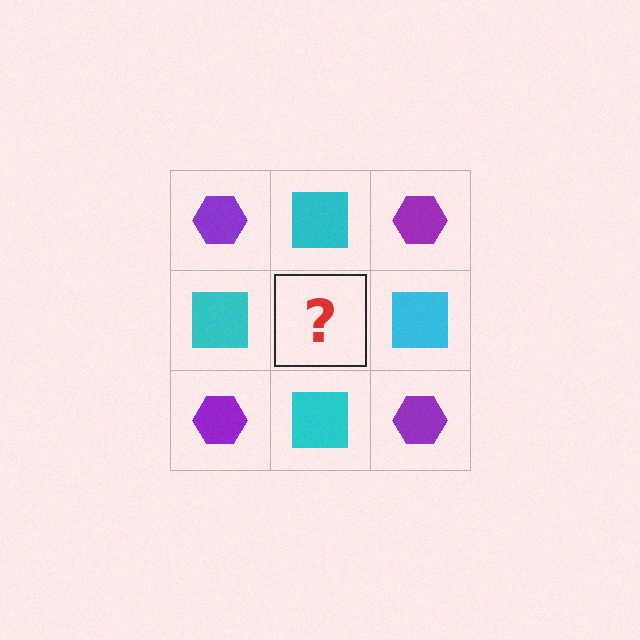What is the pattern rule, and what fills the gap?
The rule is that it alternates purple hexagon and cyan square in a checkerboard pattern. The gap should be filled with a purple hexagon.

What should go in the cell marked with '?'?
The missing cell should contain a purple hexagon.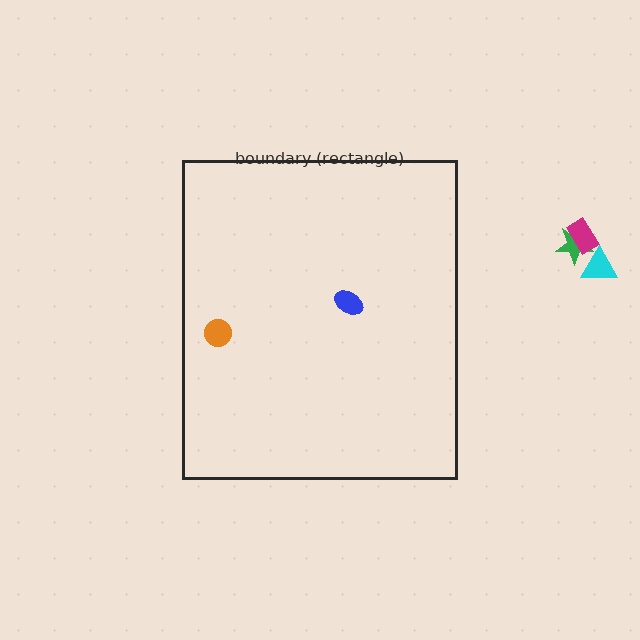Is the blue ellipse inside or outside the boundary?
Inside.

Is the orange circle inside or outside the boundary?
Inside.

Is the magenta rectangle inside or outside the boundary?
Outside.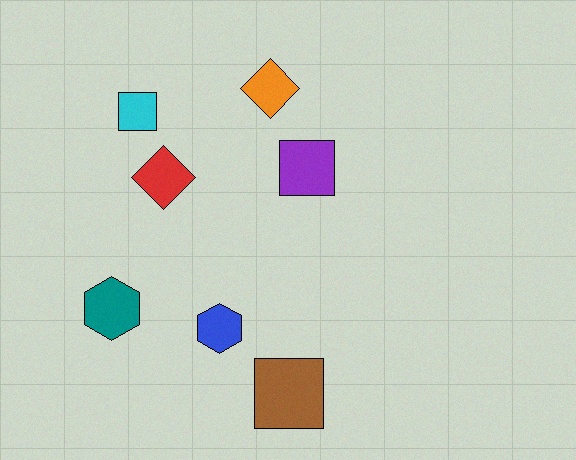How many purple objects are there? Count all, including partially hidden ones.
There is 1 purple object.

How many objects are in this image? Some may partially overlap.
There are 7 objects.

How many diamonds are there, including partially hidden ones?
There are 2 diamonds.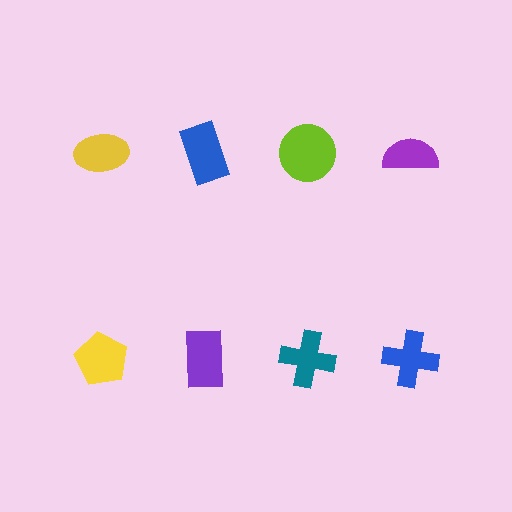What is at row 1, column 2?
A blue rectangle.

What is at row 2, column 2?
A purple rectangle.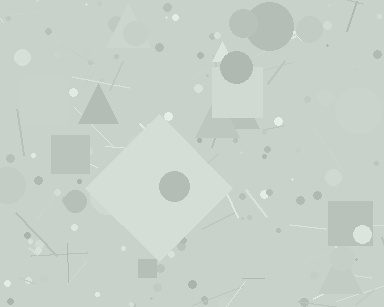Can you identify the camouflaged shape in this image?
The camouflaged shape is a diamond.